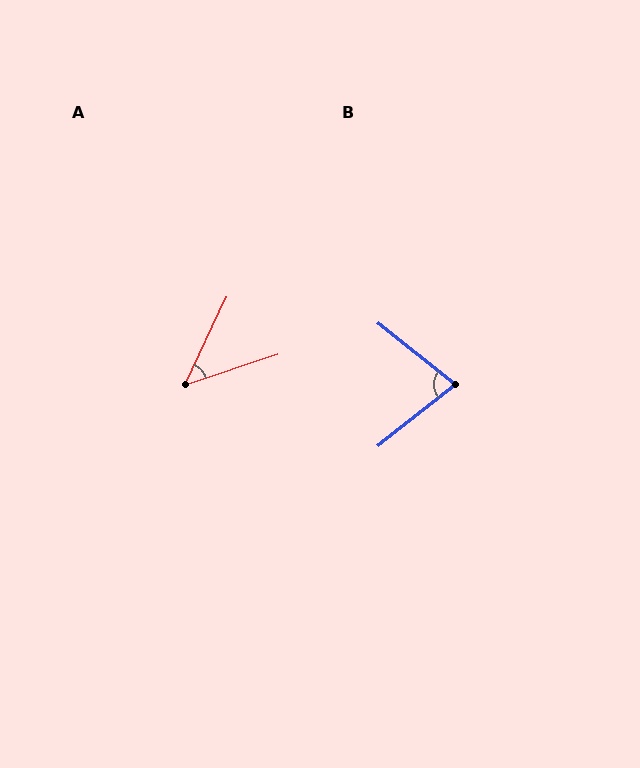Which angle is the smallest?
A, at approximately 46 degrees.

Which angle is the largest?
B, at approximately 77 degrees.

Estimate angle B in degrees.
Approximately 77 degrees.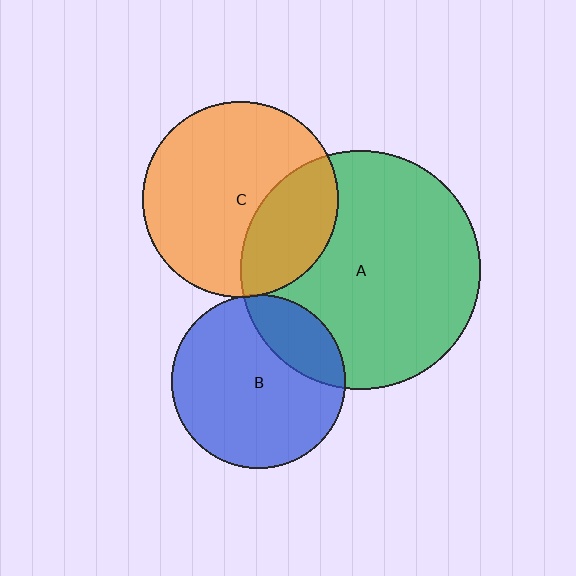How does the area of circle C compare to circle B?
Approximately 1.3 times.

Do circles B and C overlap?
Yes.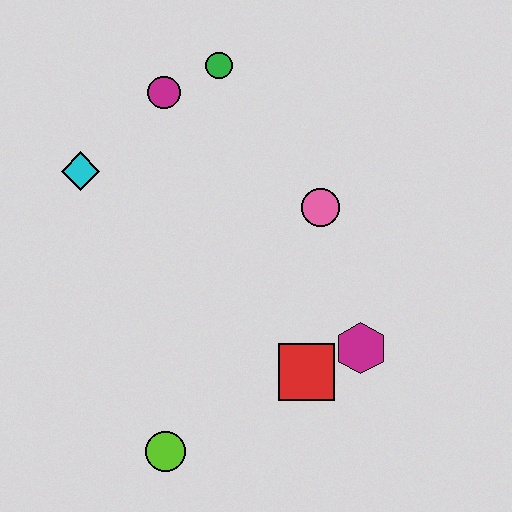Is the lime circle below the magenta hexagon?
Yes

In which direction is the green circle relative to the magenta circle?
The green circle is to the right of the magenta circle.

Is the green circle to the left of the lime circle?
No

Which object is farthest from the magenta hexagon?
The cyan diamond is farthest from the magenta hexagon.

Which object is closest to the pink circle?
The magenta hexagon is closest to the pink circle.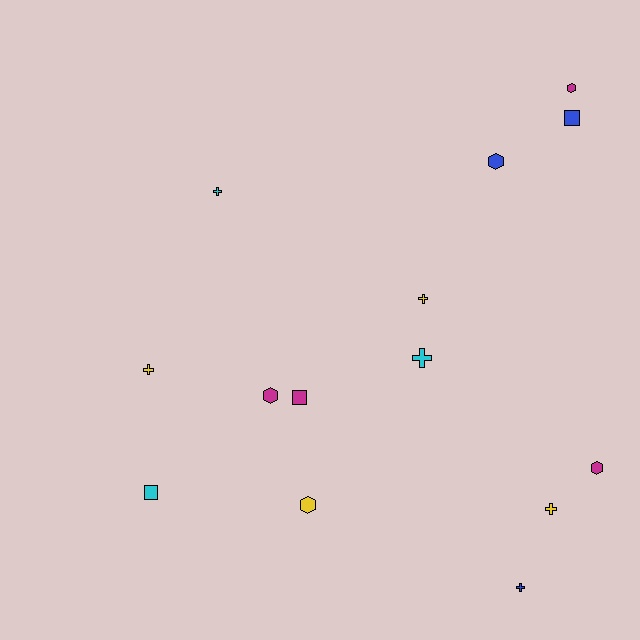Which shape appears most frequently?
Cross, with 6 objects.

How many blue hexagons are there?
There is 1 blue hexagon.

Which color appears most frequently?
Magenta, with 4 objects.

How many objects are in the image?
There are 14 objects.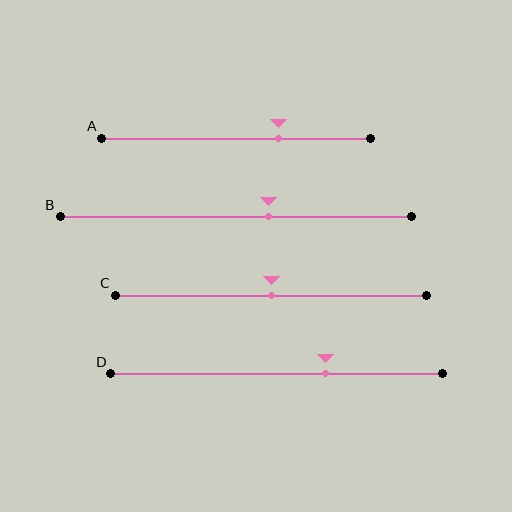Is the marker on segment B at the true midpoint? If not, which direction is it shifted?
No, the marker on segment B is shifted to the right by about 9% of the segment length.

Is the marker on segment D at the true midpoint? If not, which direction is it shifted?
No, the marker on segment D is shifted to the right by about 15% of the segment length.